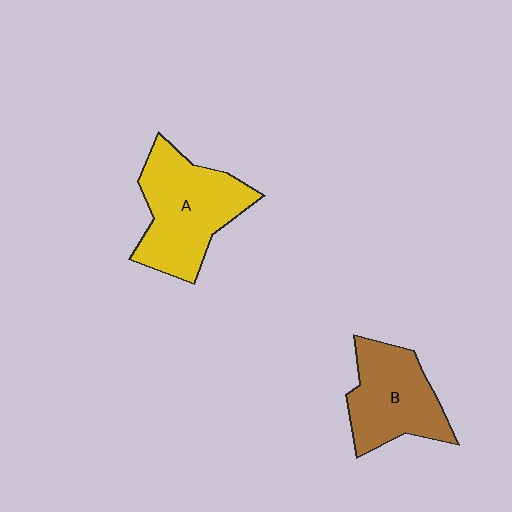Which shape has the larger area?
Shape A (yellow).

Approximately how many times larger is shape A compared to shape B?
Approximately 1.2 times.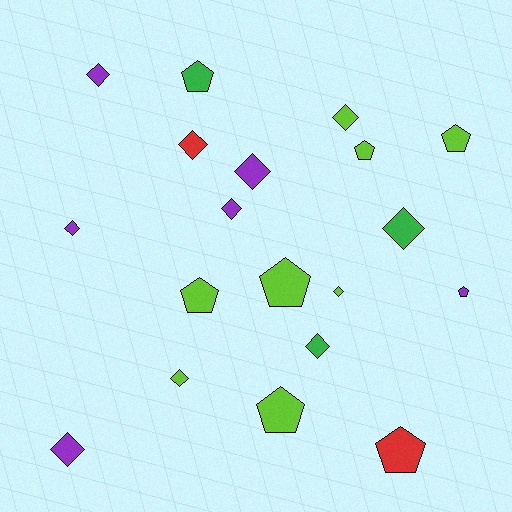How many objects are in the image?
There are 19 objects.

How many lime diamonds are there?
There are 3 lime diamonds.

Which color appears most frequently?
Lime, with 8 objects.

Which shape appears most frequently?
Diamond, with 11 objects.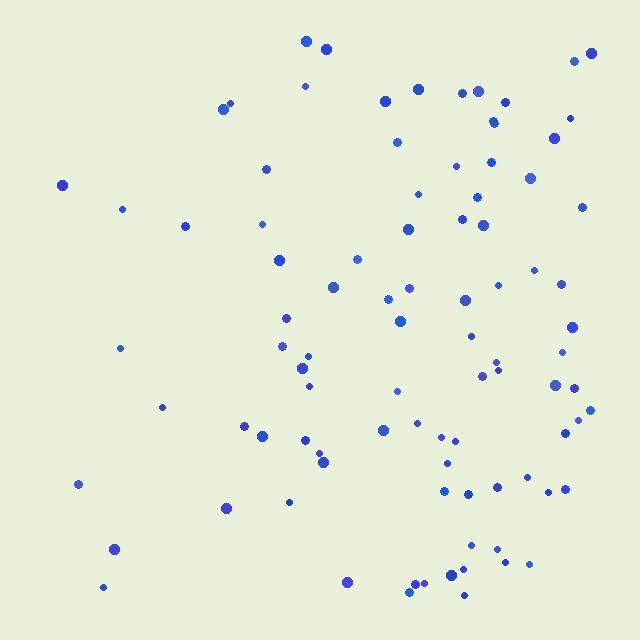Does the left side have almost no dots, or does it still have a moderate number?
Still a moderate number, just noticeably fewer than the right.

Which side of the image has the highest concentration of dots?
The right.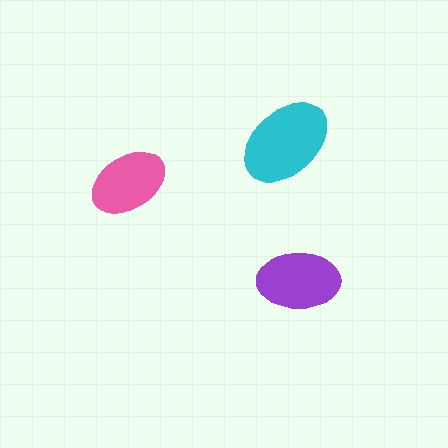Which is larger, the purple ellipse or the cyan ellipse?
The cyan one.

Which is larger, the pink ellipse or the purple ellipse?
The purple one.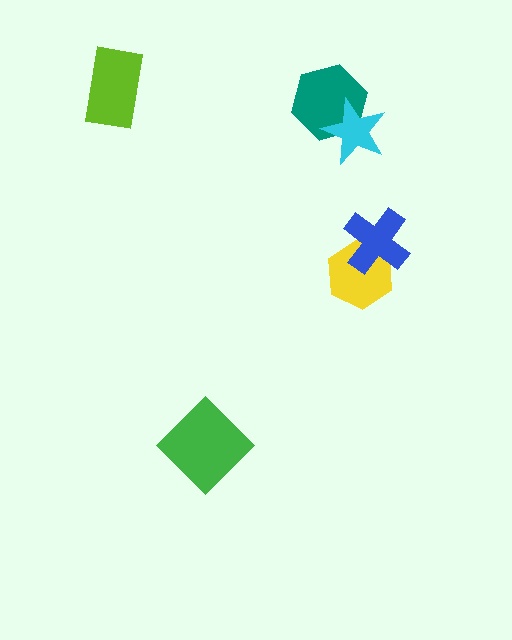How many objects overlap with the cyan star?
1 object overlaps with the cyan star.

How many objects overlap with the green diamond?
0 objects overlap with the green diamond.